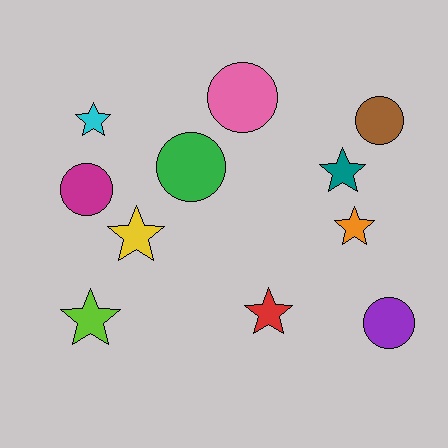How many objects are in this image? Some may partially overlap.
There are 11 objects.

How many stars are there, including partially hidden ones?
There are 6 stars.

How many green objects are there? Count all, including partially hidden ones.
There is 1 green object.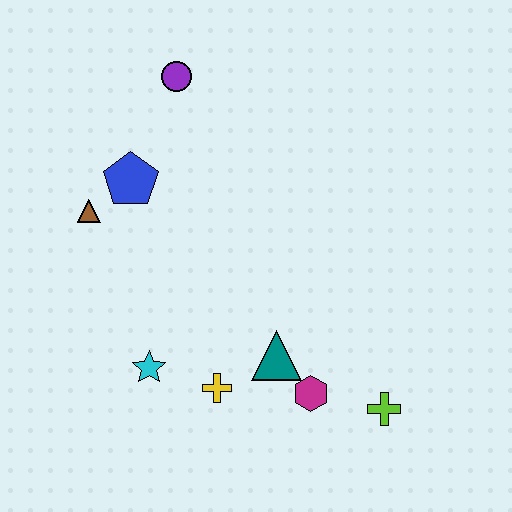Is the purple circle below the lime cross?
No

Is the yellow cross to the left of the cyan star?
No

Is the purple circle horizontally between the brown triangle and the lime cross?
Yes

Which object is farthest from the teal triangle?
The purple circle is farthest from the teal triangle.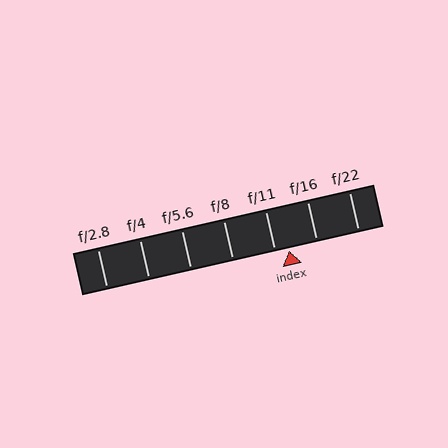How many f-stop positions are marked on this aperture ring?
There are 7 f-stop positions marked.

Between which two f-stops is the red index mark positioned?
The index mark is between f/11 and f/16.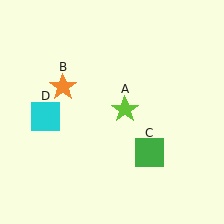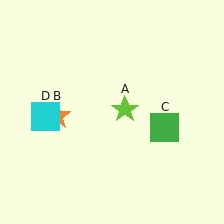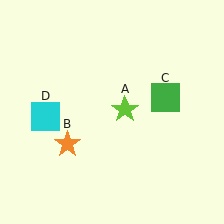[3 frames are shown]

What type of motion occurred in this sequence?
The orange star (object B), green square (object C) rotated counterclockwise around the center of the scene.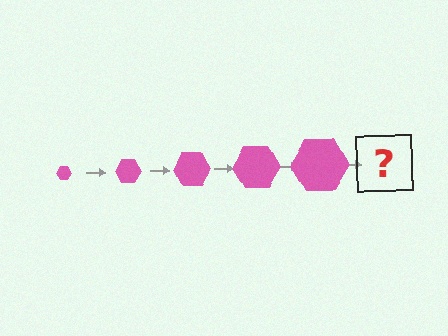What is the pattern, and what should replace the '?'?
The pattern is that the hexagon gets progressively larger each step. The '?' should be a pink hexagon, larger than the previous one.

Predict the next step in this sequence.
The next step is a pink hexagon, larger than the previous one.